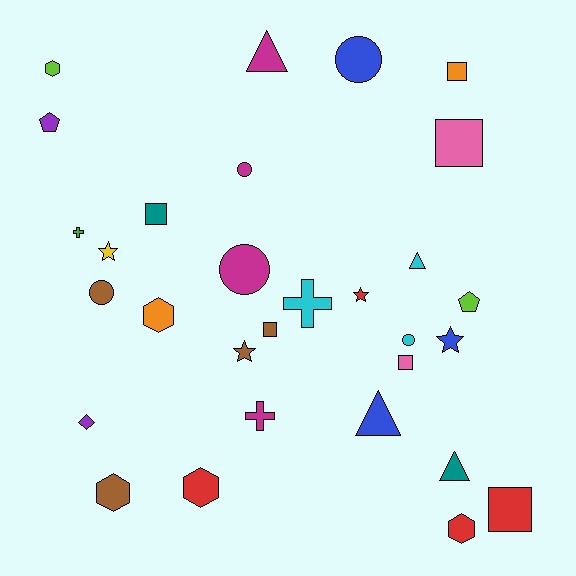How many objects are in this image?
There are 30 objects.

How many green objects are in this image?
There is 1 green object.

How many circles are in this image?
There are 5 circles.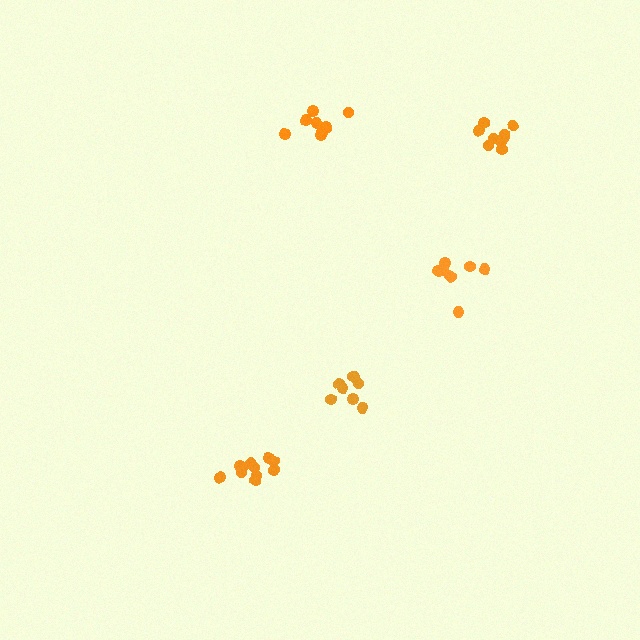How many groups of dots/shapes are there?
There are 5 groups.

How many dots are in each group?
Group 1: 9 dots, Group 2: 8 dots, Group 3: 11 dots, Group 4: 8 dots, Group 5: 9 dots (45 total).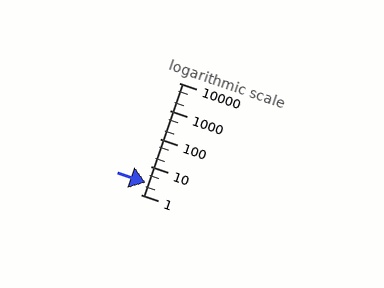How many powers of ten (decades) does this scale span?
The scale spans 4 decades, from 1 to 10000.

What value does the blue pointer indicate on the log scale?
The pointer indicates approximately 2.6.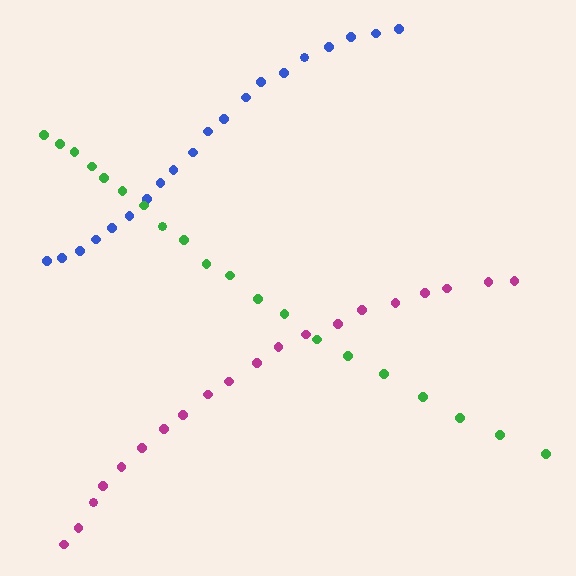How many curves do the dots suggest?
There are 3 distinct paths.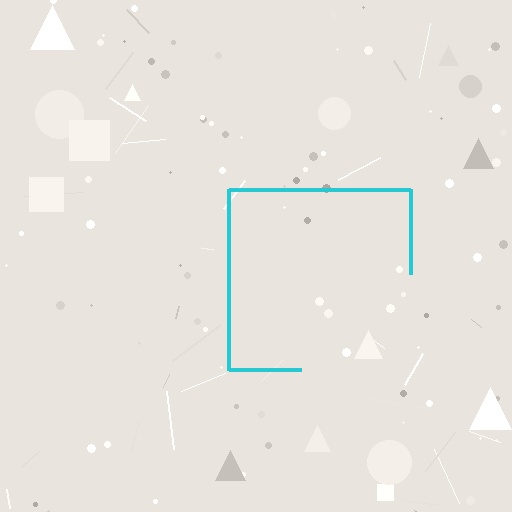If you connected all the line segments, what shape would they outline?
They would outline a square.